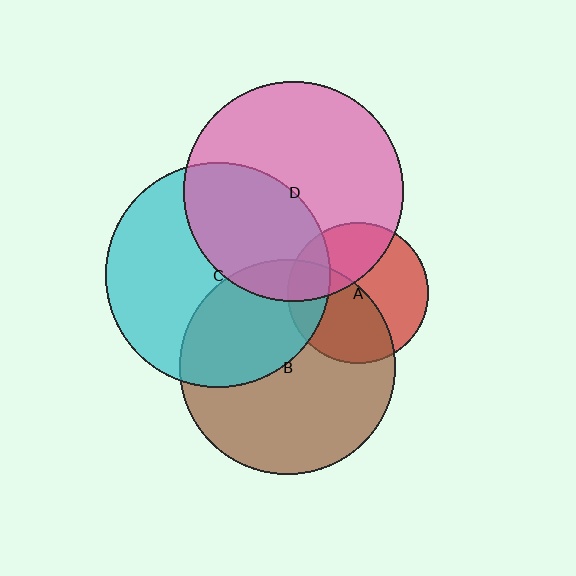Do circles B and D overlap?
Yes.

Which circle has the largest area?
Circle C (cyan).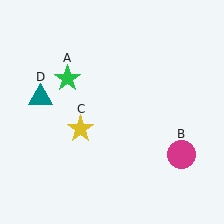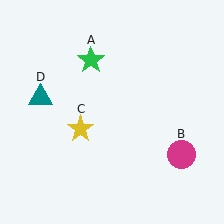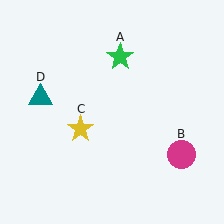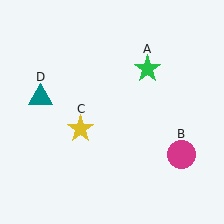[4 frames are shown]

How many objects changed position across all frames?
1 object changed position: green star (object A).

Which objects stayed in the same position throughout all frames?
Magenta circle (object B) and yellow star (object C) and teal triangle (object D) remained stationary.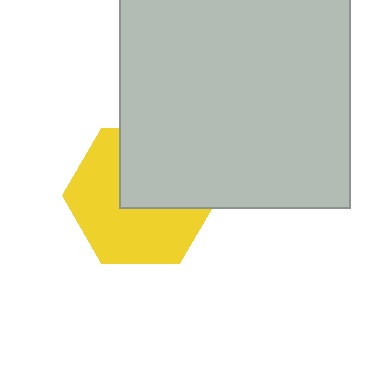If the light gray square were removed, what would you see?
You would see the complete yellow hexagon.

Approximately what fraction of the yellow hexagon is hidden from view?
Roughly 42% of the yellow hexagon is hidden behind the light gray square.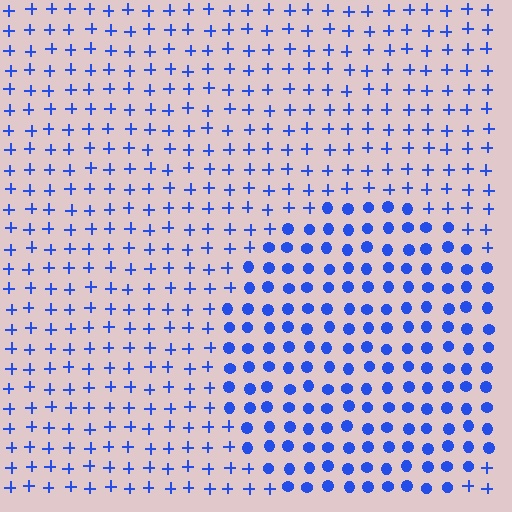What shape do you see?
I see a circle.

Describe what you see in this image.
The image is filled with small blue elements arranged in a uniform grid. A circle-shaped region contains circles, while the surrounding area contains plus signs. The boundary is defined purely by the change in element shape.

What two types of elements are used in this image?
The image uses circles inside the circle region and plus signs outside it.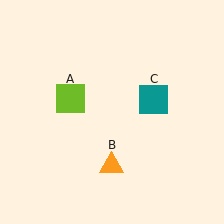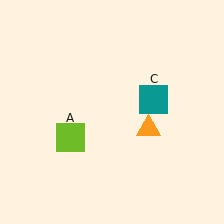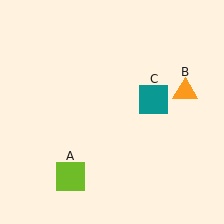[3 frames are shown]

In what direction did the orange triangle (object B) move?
The orange triangle (object B) moved up and to the right.